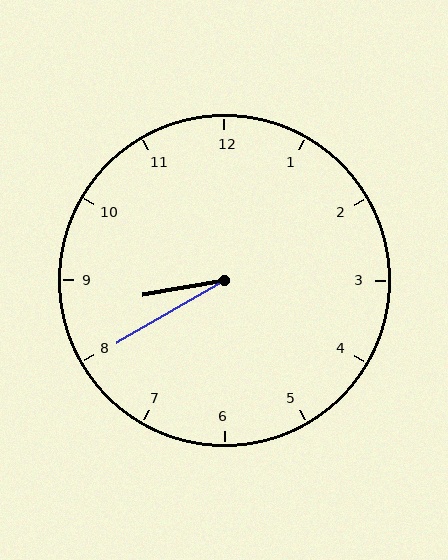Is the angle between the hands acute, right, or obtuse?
It is acute.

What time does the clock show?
8:40.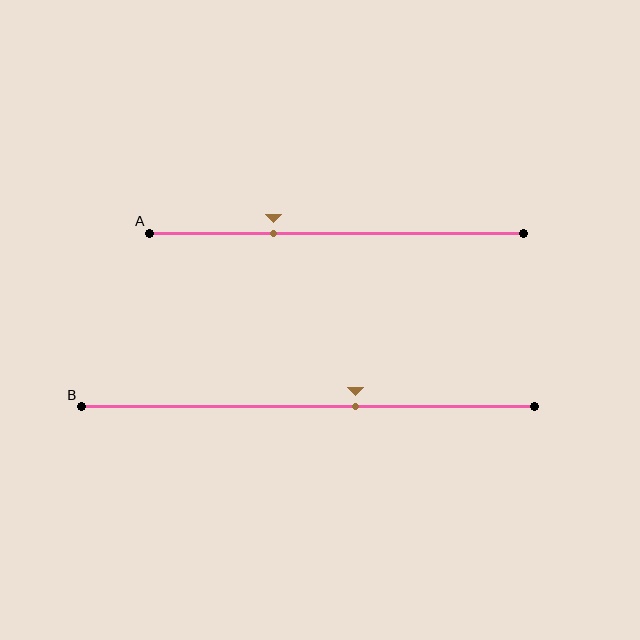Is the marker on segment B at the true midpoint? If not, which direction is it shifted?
No, the marker on segment B is shifted to the right by about 10% of the segment length.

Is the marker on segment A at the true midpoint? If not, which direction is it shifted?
No, the marker on segment A is shifted to the left by about 17% of the segment length.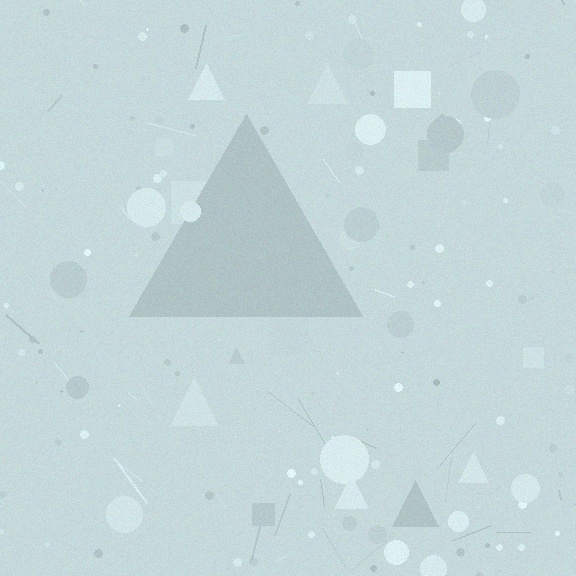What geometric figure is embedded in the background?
A triangle is embedded in the background.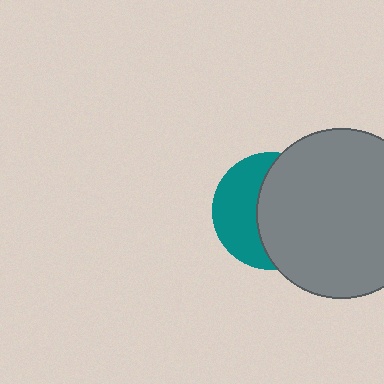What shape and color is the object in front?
The object in front is a gray circle.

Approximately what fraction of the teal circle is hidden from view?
Roughly 59% of the teal circle is hidden behind the gray circle.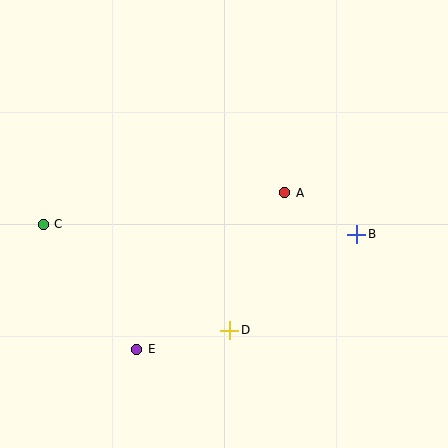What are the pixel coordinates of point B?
Point B is at (357, 234).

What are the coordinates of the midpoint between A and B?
The midpoint between A and B is at (321, 213).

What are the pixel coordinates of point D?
Point D is at (230, 330).